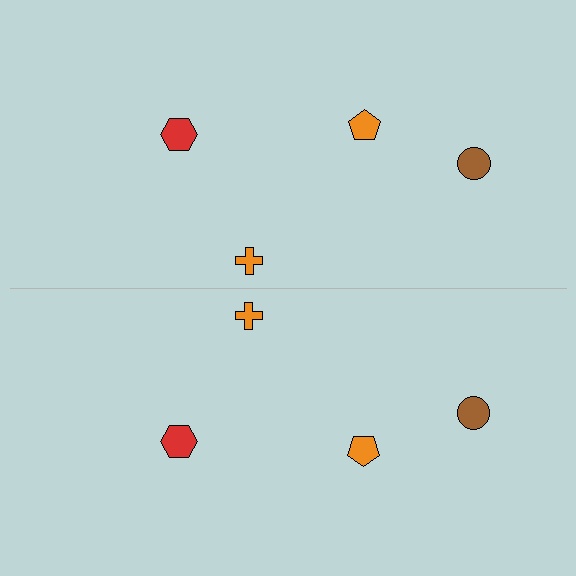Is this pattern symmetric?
Yes, this pattern has bilateral (reflection) symmetry.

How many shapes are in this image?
There are 8 shapes in this image.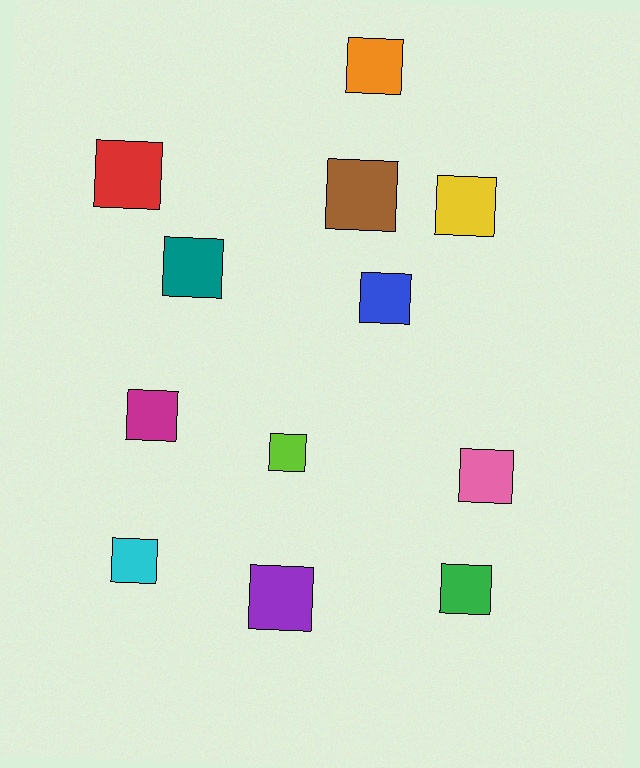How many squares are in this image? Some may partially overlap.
There are 12 squares.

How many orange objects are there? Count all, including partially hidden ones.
There is 1 orange object.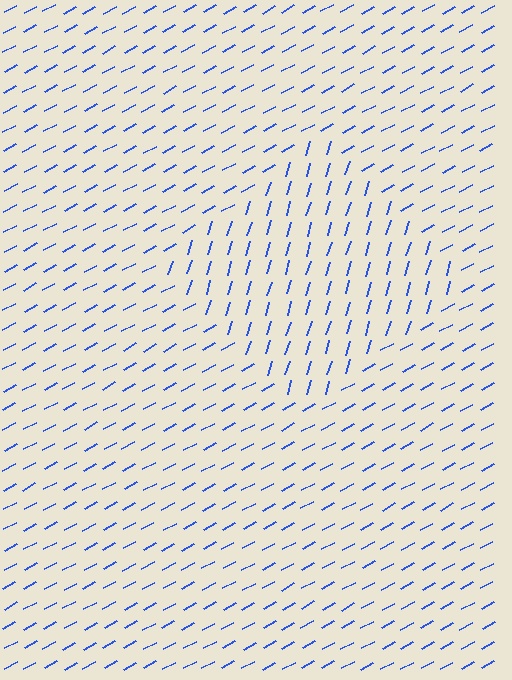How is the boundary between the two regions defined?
The boundary is defined purely by a change in line orientation (approximately 45 degrees difference). All lines are the same color and thickness.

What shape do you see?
I see a diamond.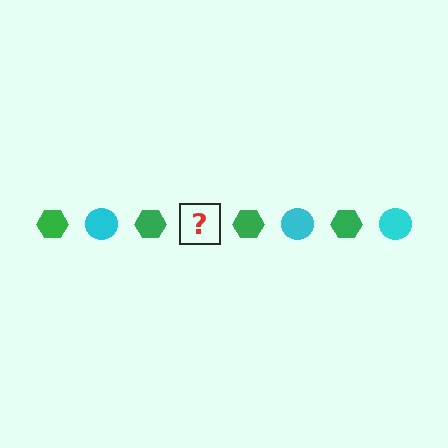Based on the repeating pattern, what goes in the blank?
The blank should be a cyan circle.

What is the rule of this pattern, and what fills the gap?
The rule is that the pattern alternates between green hexagon and cyan circle. The gap should be filled with a cyan circle.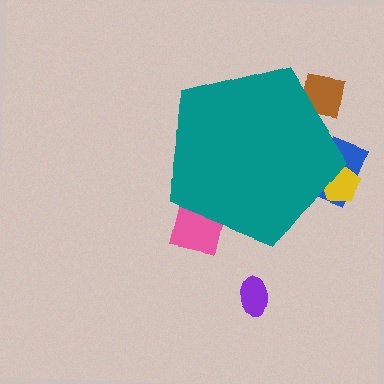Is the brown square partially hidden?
Yes, the brown square is partially hidden behind the teal pentagon.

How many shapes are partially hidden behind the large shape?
4 shapes are partially hidden.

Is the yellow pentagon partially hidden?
Yes, the yellow pentagon is partially hidden behind the teal pentagon.